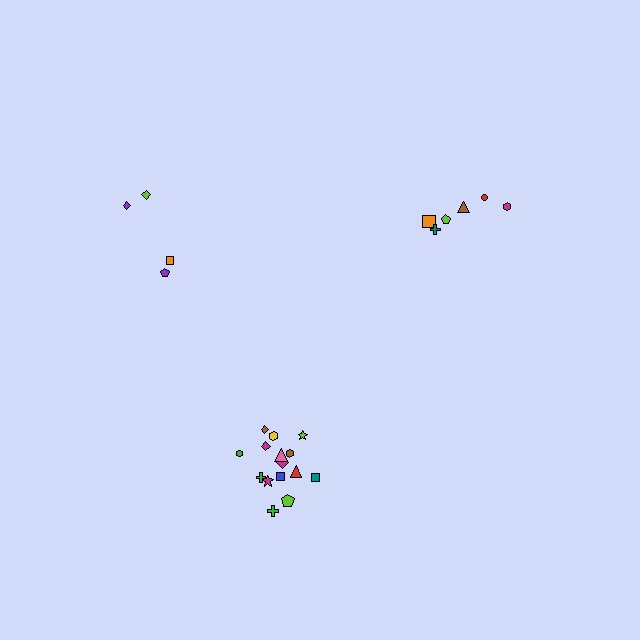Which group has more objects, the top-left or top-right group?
The top-right group.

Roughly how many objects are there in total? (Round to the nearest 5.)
Roughly 25 objects in total.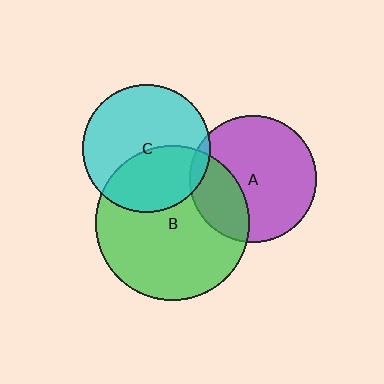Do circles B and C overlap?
Yes.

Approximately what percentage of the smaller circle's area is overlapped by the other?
Approximately 40%.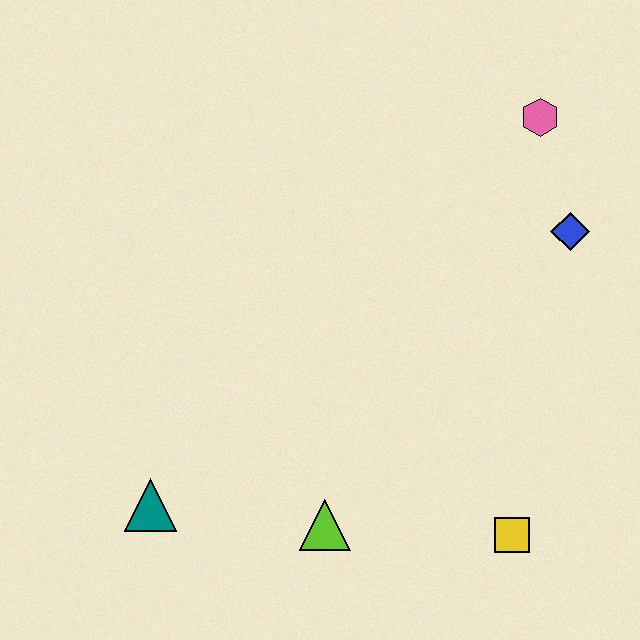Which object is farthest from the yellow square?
The pink hexagon is farthest from the yellow square.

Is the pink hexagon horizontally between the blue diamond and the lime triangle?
Yes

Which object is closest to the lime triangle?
The teal triangle is closest to the lime triangle.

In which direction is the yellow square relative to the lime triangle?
The yellow square is to the right of the lime triangle.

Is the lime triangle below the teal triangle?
Yes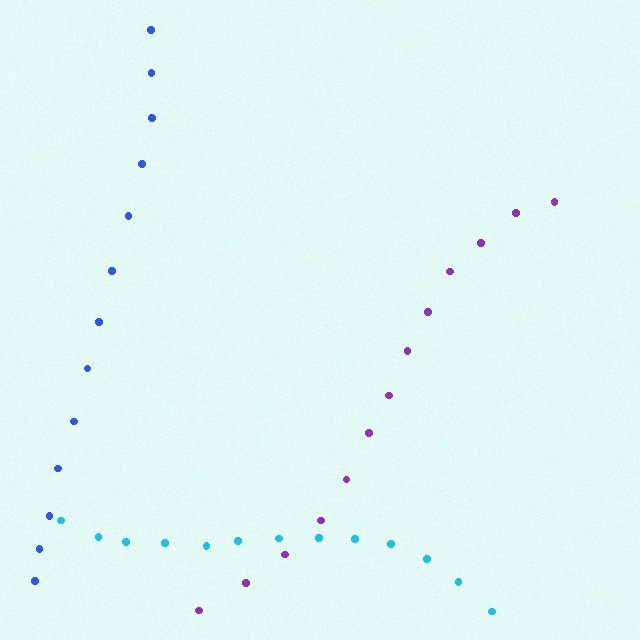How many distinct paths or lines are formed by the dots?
There are 3 distinct paths.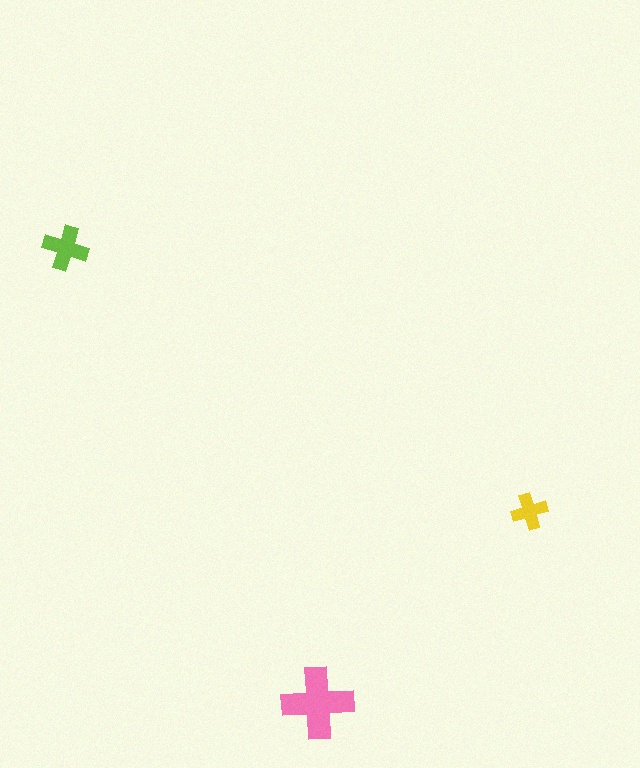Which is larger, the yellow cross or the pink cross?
The pink one.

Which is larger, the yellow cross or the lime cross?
The lime one.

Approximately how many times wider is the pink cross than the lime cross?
About 1.5 times wider.